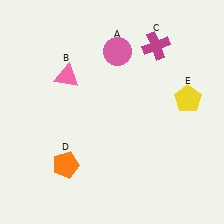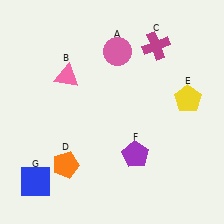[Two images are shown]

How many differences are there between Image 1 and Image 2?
There are 2 differences between the two images.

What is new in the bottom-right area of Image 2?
A purple pentagon (F) was added in the bottom-right area of Image 2.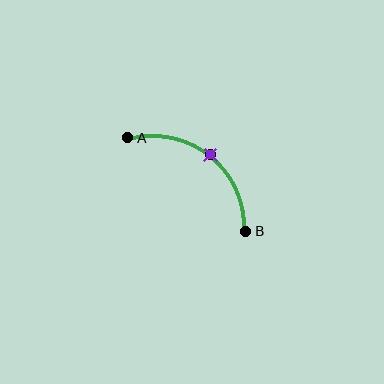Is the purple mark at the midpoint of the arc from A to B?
Yes. The purple mark lies on the arc at equal arc-length from both A and B — it is the arc midpoint.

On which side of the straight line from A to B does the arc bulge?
The arc bulges above and to the right of the straight line connecting A and B.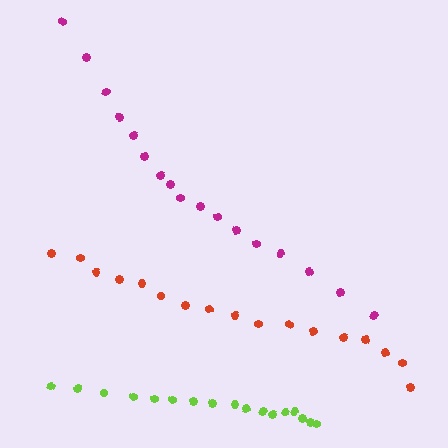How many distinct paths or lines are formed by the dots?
There are 3 distinct paths.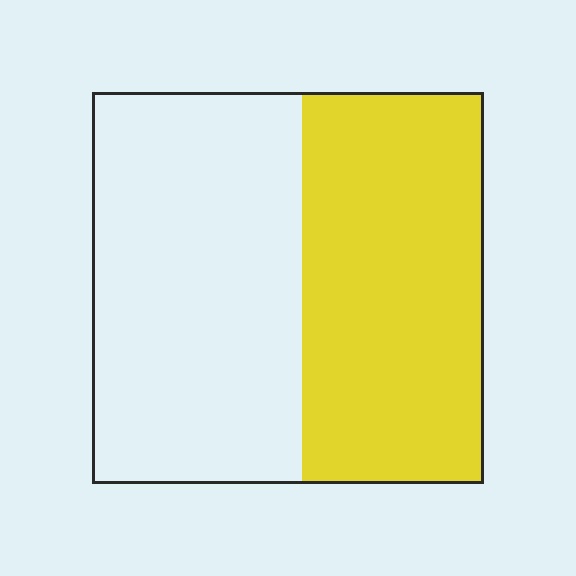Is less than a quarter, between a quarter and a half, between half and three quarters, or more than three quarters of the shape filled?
Between a quarter and a half.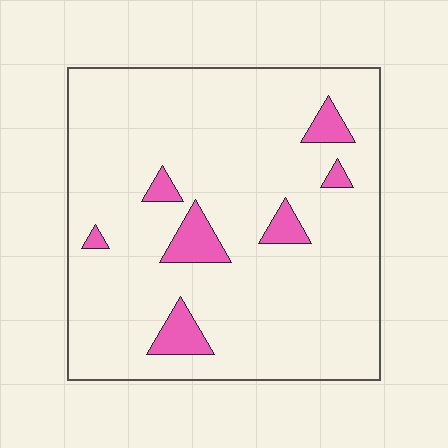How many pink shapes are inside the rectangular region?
7.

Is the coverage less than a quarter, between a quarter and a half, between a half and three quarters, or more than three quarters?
Less than a quarter.